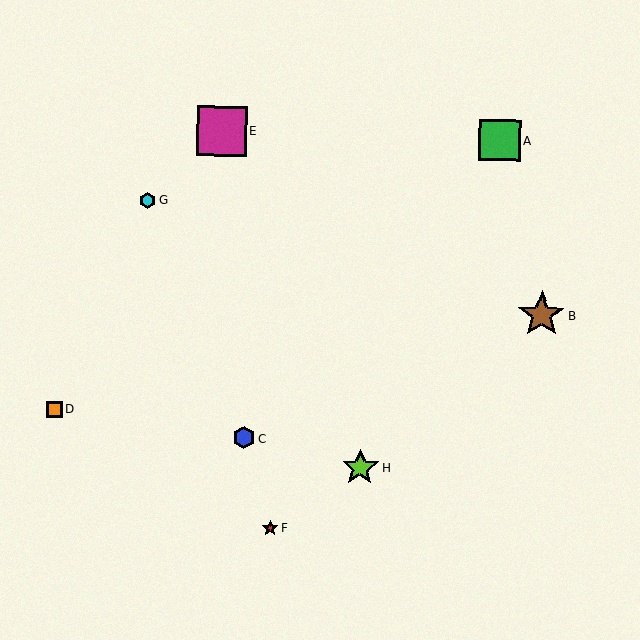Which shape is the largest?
The magenta square (labeled E) is the largest.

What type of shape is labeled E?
Shape E is a magenta square.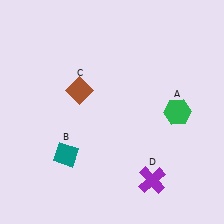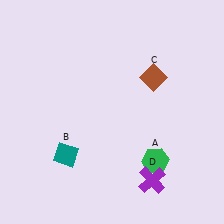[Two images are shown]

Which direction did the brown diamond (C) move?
The brown diamond (C) moved right.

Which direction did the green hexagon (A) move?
The green hexagon (A) moved down.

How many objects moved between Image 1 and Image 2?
2 objects moved between the two images.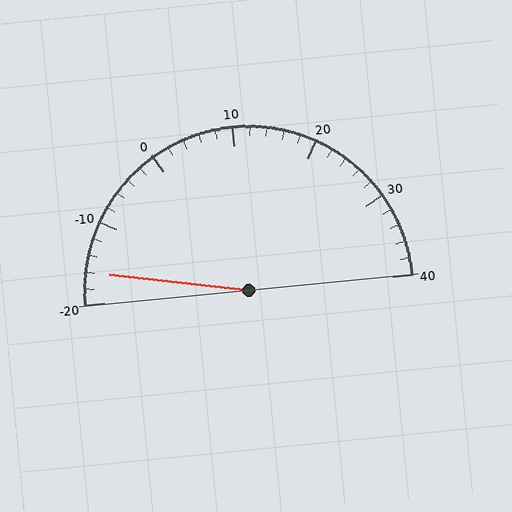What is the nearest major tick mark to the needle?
The nearest major tick mark is -20.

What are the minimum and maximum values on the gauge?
The gauge ranges from -20 to 40.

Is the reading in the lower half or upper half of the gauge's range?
The reading is in the lower half of the range (-20 to 40).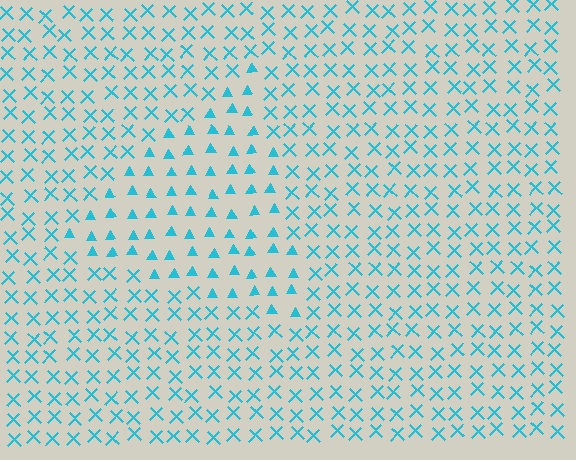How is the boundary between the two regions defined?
The boundary is defined by a change in element shape: triangles inside vs. X marks outside. All elements share the same color and spacing.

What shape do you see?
I see a triangle.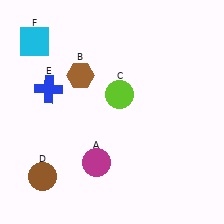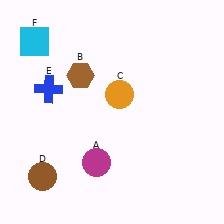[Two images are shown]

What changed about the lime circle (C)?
In Image 1, C is lime. In Image 2, it changed to orange.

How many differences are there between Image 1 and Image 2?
There is 1 difference between the two images.